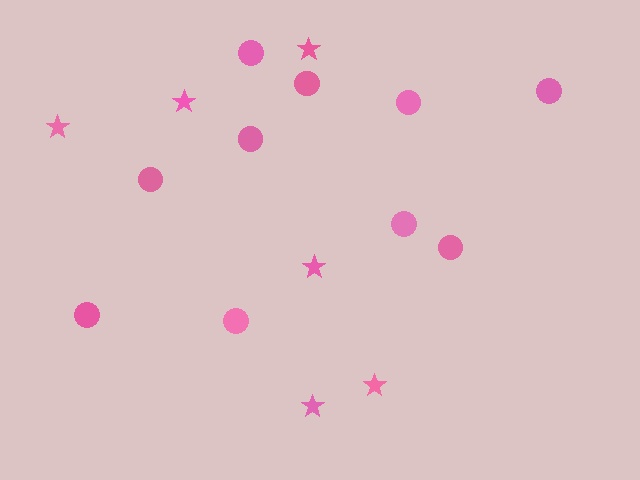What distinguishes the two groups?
There are 2 groups: one group of circles (10) and one group of stars (6).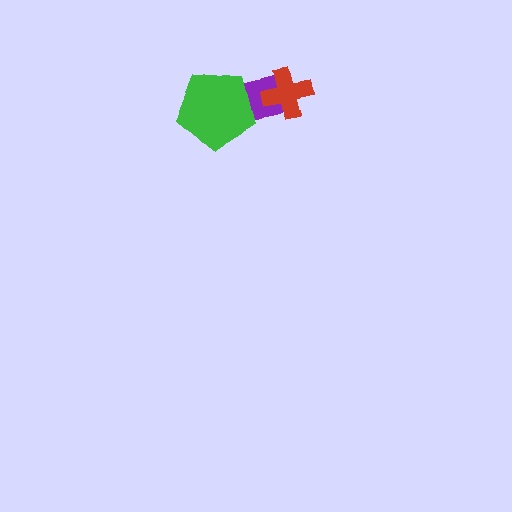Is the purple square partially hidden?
Yes, it is partially covered by another shape.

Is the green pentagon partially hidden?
No, no other shape covers it.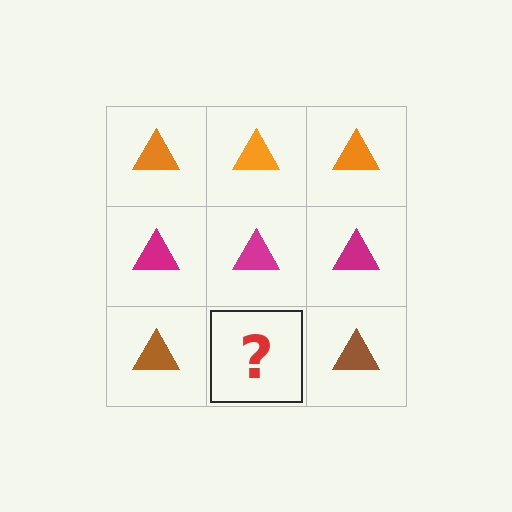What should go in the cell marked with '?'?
The missing cell should contain a brown triangle.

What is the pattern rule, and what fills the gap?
The rule is that each row has a consistent color. The gap should be filled with a brown triangle.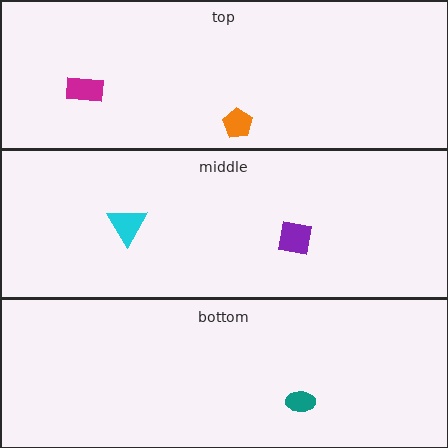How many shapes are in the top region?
2.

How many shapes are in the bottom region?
1.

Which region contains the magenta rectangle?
The top region.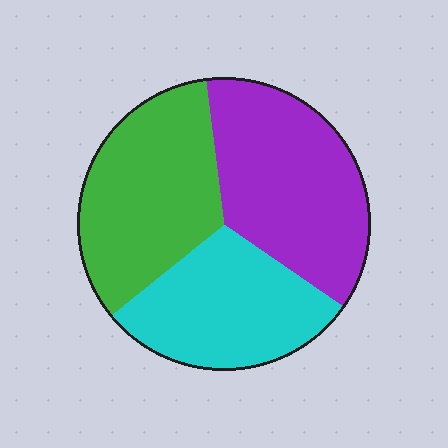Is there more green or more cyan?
Green.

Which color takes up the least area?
Cyan, at roughly 30%.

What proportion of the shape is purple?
Purple takes up between a quarter and a half of the shape.